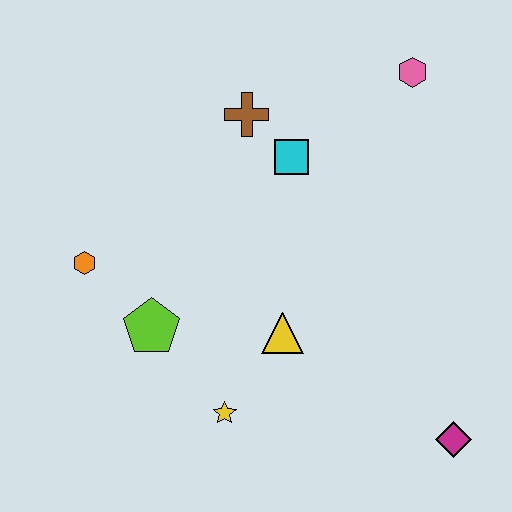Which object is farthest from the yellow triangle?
The pink hexagon is farthest from the yellow triangle.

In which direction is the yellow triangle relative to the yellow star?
The yellow triangle is above the yellow star.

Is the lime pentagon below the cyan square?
Yes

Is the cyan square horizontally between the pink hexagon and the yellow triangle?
Yes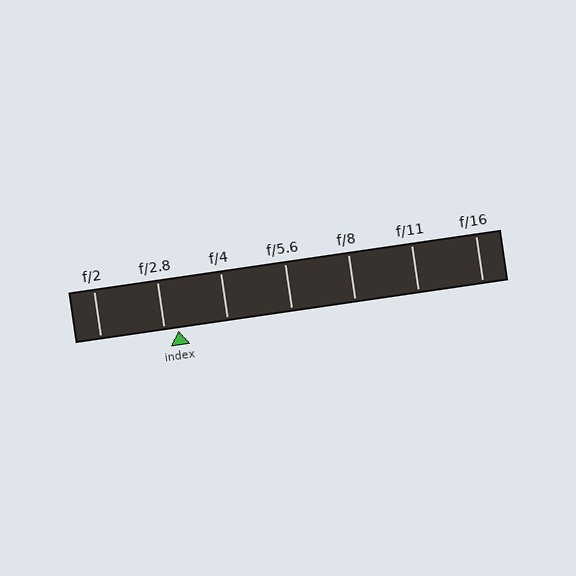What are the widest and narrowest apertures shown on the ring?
The widest aperture shown is f/2 and the narrowest is f/16.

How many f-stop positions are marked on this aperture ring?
There are 7 f-stop positions marked.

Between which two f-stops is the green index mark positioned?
The index mark is between f/2.8 and f/4.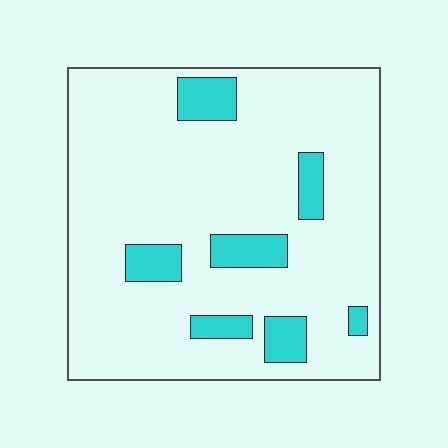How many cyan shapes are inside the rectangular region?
7.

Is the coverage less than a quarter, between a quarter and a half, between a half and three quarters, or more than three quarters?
Less than a quarter.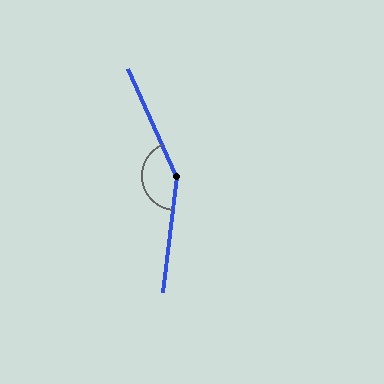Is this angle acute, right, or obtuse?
It is obtuse.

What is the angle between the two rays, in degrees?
Approximately 149 degrees.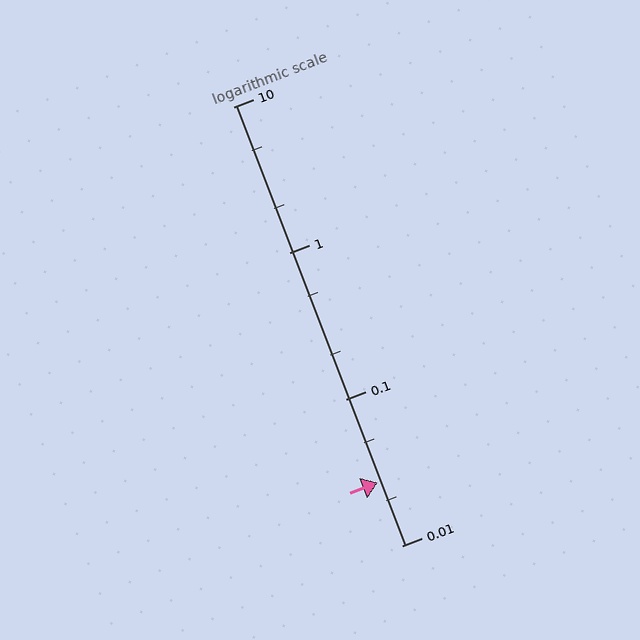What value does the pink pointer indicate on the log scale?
The pointer indicates approximately 0.027.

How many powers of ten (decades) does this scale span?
The scale spans 3 decades, from 0.01 to 10.